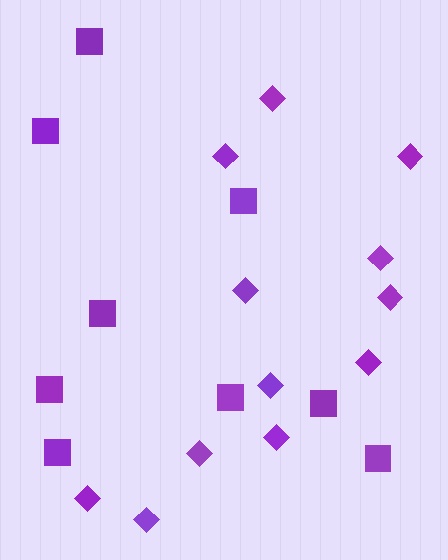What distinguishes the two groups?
There are 2 groups: one group of squares (9) and one group of diamonds (12).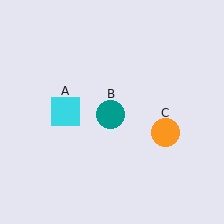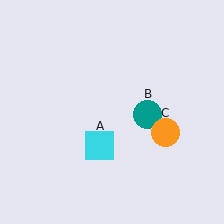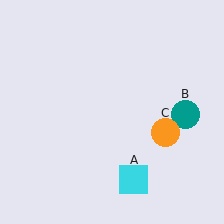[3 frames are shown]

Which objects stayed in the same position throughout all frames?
Orange circle (object C) remained stationary.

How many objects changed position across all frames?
2 objects changed position: cyan square (object A), teal circle (object B).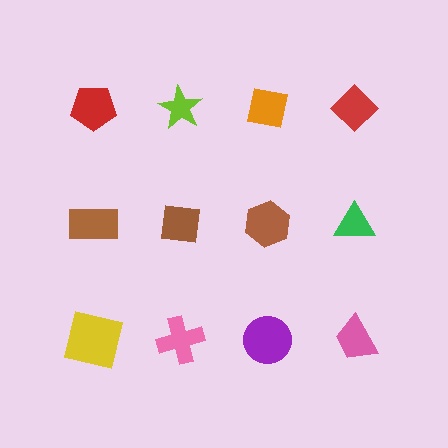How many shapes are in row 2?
4 shapes.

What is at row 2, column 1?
A brown rectangle.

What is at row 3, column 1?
A yellow square.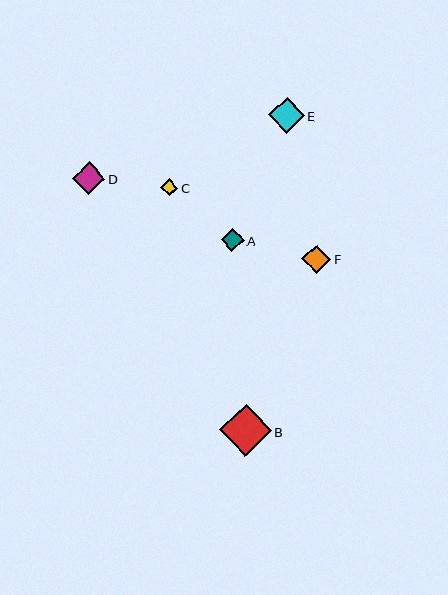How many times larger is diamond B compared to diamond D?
Diamond B is approximately 1.6 times the size of diamond D.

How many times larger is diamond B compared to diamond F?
Diamond B is approximately 1.8 times the size of diamond F.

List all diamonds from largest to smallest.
From largest to smallest: B, E, D, F, A, C.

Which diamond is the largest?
Diamond B is the largest with a size of approximately 52 pixels.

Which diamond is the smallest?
Diamond C is the smallest with a size of approximately 17 pixels.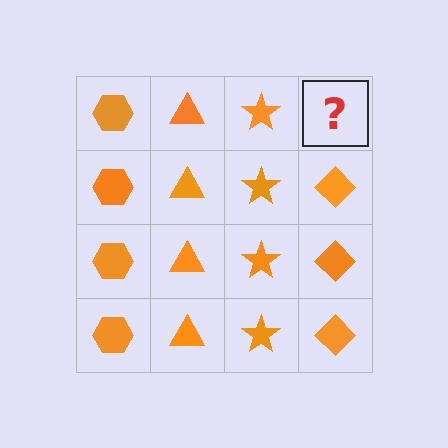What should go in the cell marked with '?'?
The missing cell should contain an orange diamond.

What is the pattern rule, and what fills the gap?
The rule is that each column has a consistent shape. The gap should be filled with an orange diamond.